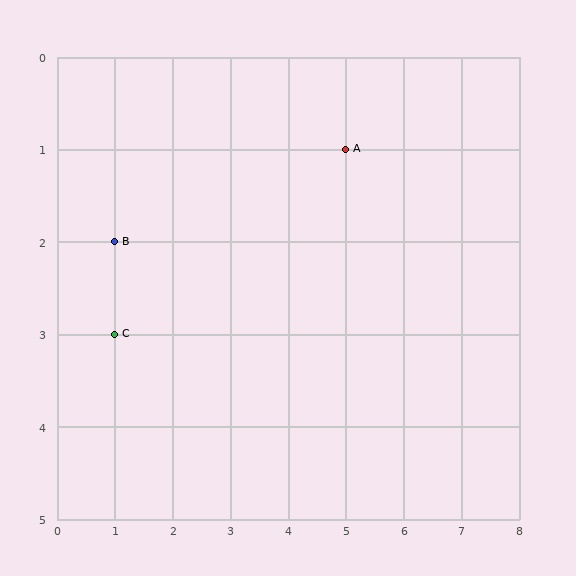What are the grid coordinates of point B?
Point B is at grid coordinates (1, 2).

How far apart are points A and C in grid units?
Points A and C are 4 columns and 2 rows apart (about 4.5 grid units diagonally).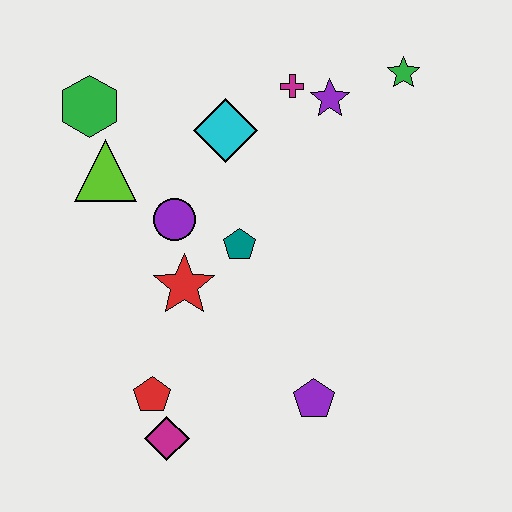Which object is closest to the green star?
The purple star is closest to the green star.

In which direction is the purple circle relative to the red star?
The purple circle is above the red star.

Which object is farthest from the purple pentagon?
The green hexagon is farthest from the purple pentagon.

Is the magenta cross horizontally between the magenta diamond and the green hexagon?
No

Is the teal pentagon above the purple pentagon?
Yes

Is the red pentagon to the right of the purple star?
No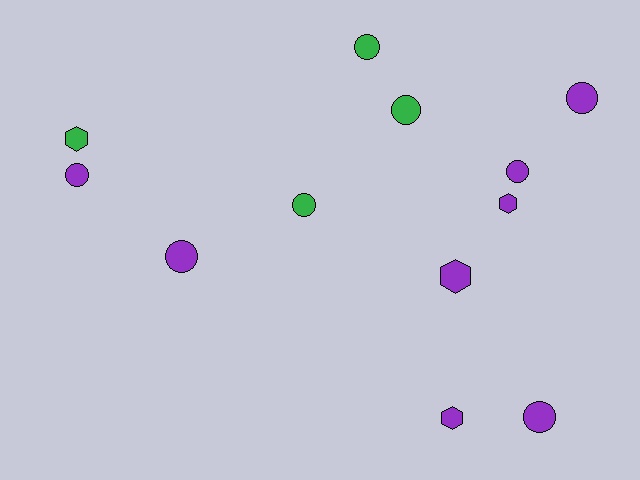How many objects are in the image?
There are 12 objects.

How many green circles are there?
There are 3 green circles.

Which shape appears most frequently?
Circle, with 8 objects.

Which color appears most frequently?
Purple, with 8 objects.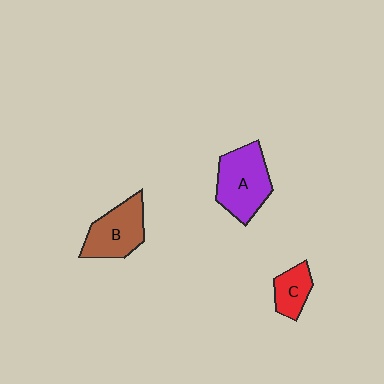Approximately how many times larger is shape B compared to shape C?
Approximately 1.8 times.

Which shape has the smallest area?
Shape C (red).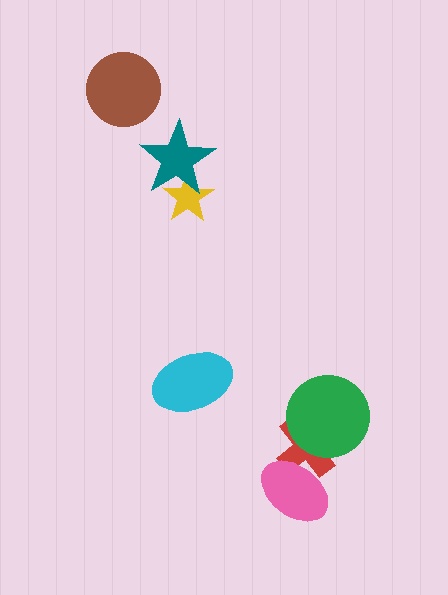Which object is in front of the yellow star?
The teal star is in front of the yellow star.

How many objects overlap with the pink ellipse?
1 object overlaps with the pink ellipse.